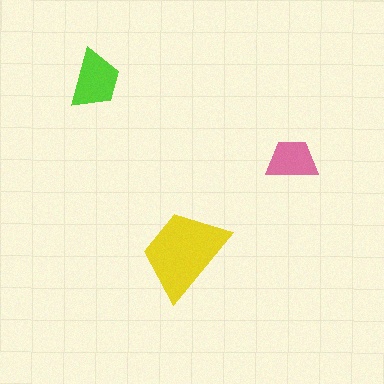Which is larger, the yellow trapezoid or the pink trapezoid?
The yellow one.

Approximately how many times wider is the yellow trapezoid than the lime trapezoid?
About 1.5 times wider.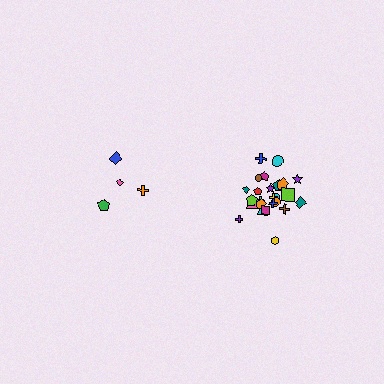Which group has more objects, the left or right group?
The right group.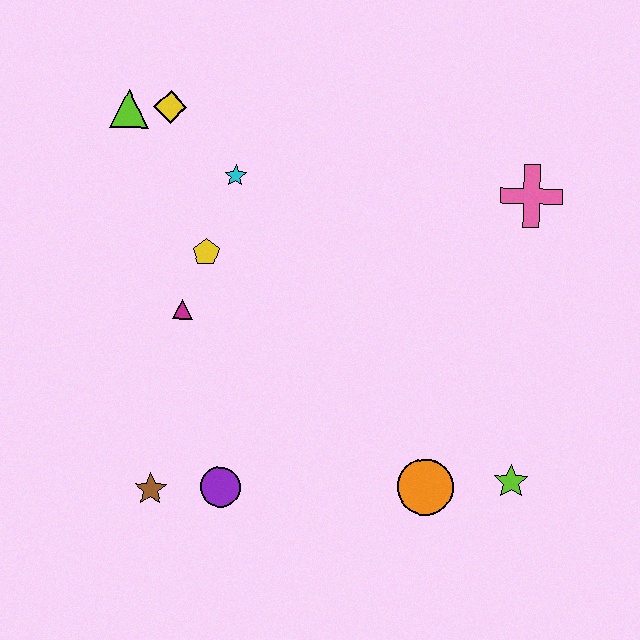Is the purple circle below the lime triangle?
Yes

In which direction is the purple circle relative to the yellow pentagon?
The purple circle is below the yellow pentagon.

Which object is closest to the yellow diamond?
The lime triangle is closest to the yellow diamond.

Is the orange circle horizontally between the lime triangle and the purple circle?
No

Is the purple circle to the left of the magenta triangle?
No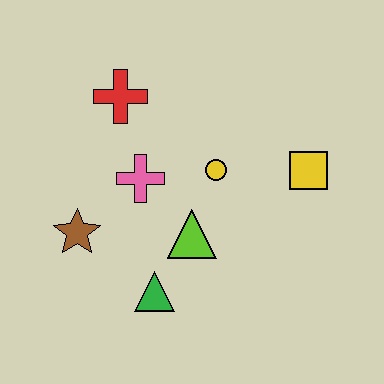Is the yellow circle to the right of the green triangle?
Yes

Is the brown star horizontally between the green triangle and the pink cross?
No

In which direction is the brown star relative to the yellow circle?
The brown star is to the left of the yellow circle.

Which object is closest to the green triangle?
The lime triangle is closest to the green triangle.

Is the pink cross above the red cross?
No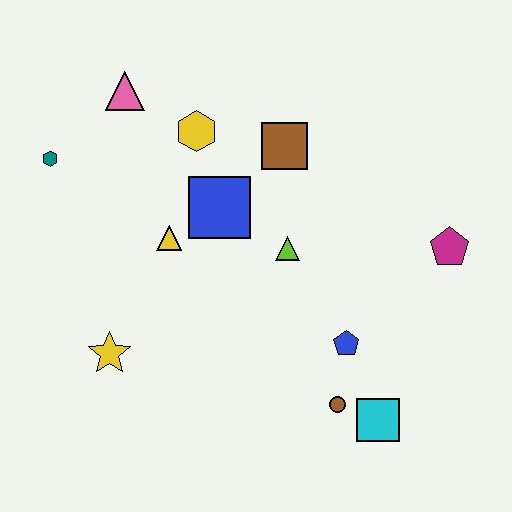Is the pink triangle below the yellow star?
No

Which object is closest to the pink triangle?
The yellow hexagon is closest to the pink triangle.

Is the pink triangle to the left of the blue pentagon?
Yes